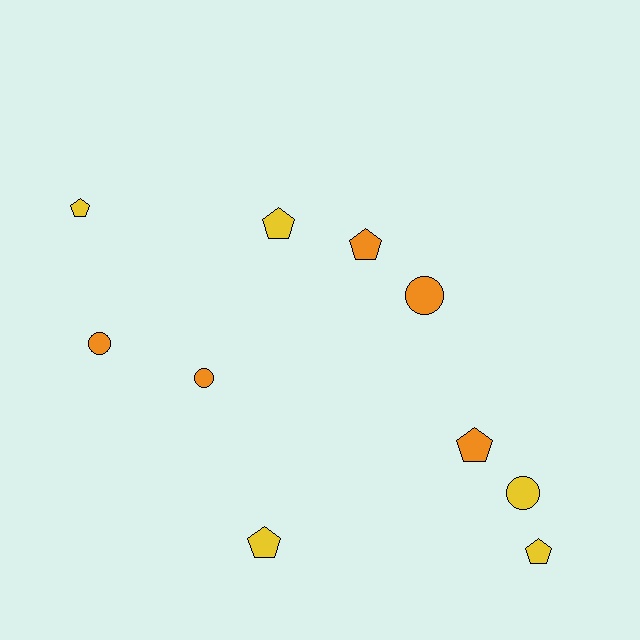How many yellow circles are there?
There is 1 yellow circle.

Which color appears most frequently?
Orange, with 5 objects.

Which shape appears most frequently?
Pentagon, with 6 objects.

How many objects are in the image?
There are 10 objects.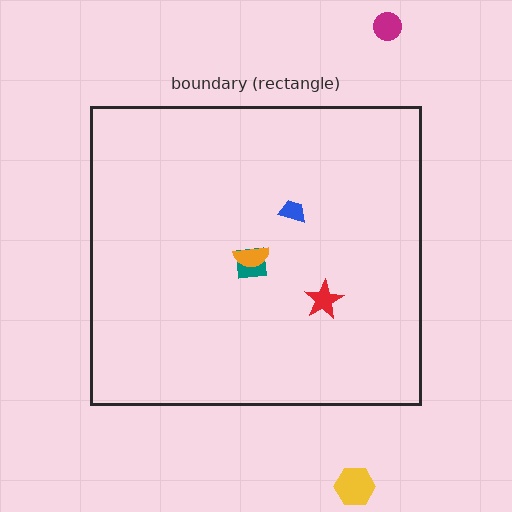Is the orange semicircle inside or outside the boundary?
Inside.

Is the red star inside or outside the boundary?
Inside.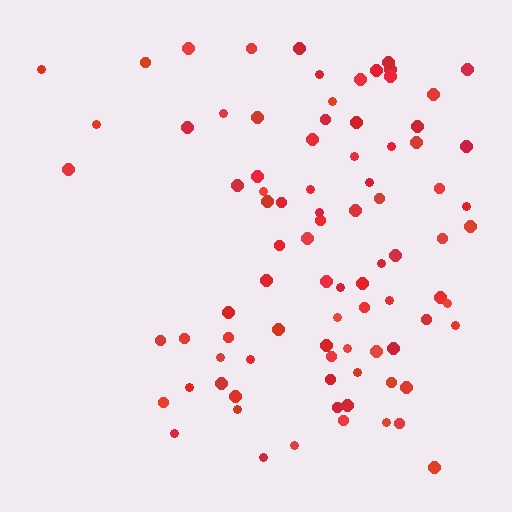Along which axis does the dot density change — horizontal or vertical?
Horizontal.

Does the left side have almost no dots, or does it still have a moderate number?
Still a moderate number, just noticeably fewer than the right.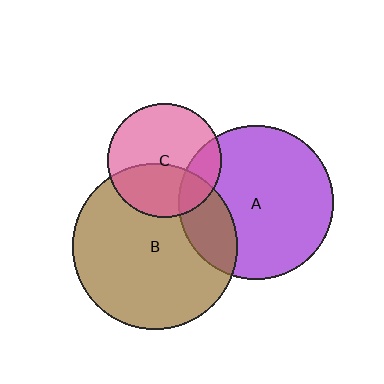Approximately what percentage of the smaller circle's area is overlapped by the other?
Approximately 40%.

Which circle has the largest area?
Circle B (brown).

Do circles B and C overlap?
Yes.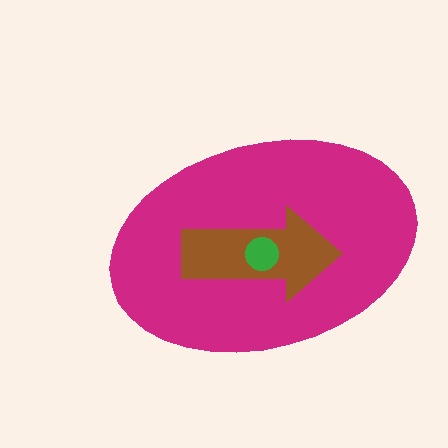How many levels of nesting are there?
3.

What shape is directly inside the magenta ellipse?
The brown arrow.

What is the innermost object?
The green circle.